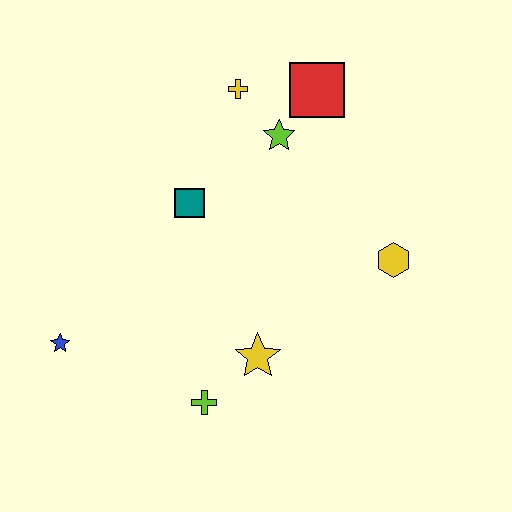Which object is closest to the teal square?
The lime star is closest to the teal square.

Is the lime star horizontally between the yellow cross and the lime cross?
No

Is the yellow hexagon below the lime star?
Yes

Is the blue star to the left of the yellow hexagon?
Yes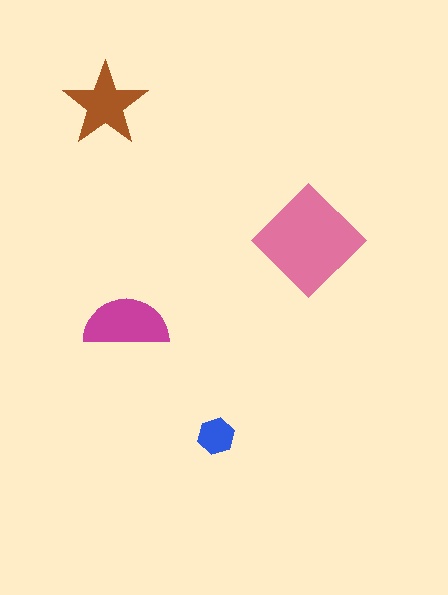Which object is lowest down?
The blue hexagon is bottommost.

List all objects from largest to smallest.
The pink diamond, the magenta semicircle, the brown star, the blue hexagon.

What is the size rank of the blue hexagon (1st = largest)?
4th.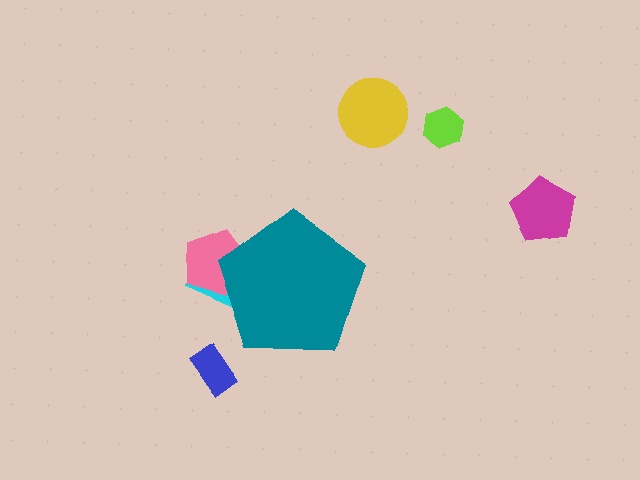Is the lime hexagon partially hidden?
No, the lime hexagon is fully visible.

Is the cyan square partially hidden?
Yes, the cyan square is partially hidden behind the teal pentagon.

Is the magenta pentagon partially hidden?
No, the magenta pentagon is fully visible.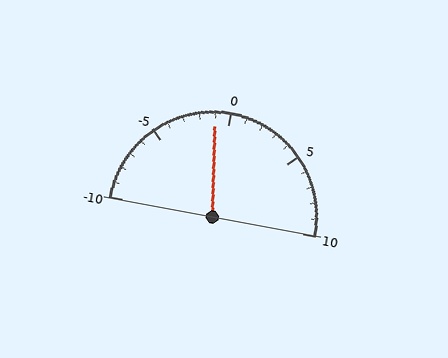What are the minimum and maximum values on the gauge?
The gauge ranges from -10 to 10.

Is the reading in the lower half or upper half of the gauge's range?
The reading is in the lower half of the range (-10 to 10).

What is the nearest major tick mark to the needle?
The nearest major tick mark is 0.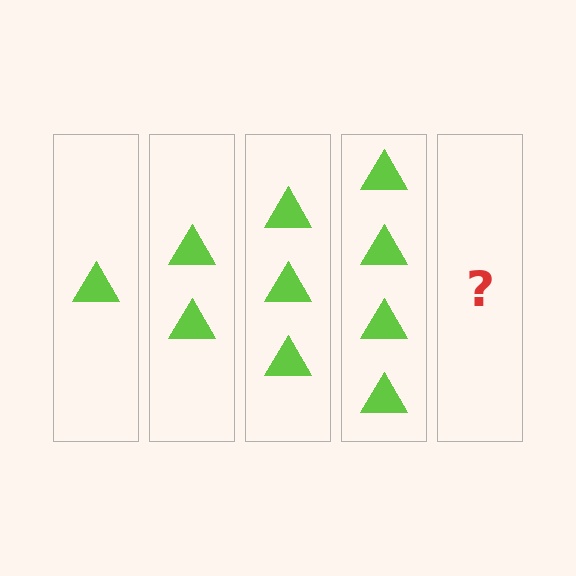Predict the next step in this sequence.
The next step is 5 triangles.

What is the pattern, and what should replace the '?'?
The pattern is that each step adds one more triangle. The '?' should be 5 triangles.